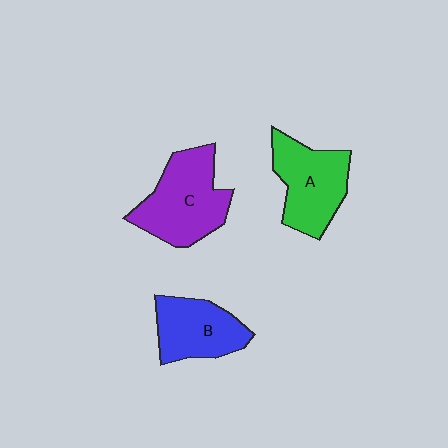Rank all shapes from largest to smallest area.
From largest to smallest: C (purple), A (green), B (blue).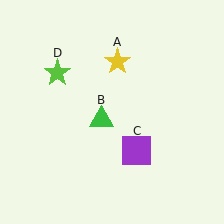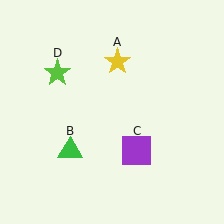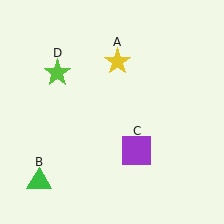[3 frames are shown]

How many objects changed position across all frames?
1 object changed position: green triangle (object B).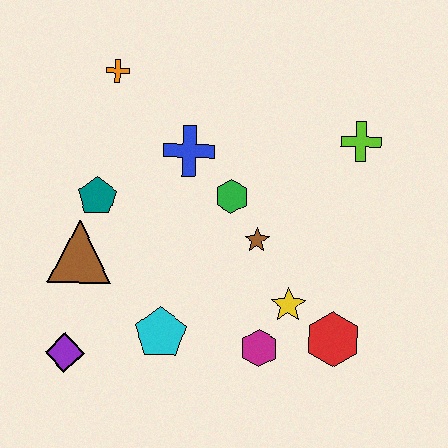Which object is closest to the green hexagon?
The brown star is closest to the green hexagon.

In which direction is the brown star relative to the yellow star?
The brown star is above the yellow star.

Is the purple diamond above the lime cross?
No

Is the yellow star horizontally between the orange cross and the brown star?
No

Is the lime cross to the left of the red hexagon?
No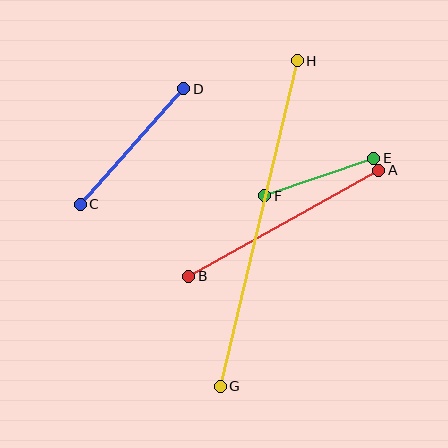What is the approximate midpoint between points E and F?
The midpoint is at approximately (319, 177) pixels.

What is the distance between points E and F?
The distance is approximately 115 pixels.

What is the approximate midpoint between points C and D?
The midpoint is at approximately (132, 146) pixels.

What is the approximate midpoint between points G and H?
The midpoint is at approximately (259, 224) pixels.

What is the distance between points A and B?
The distance is approximately 218 pixels.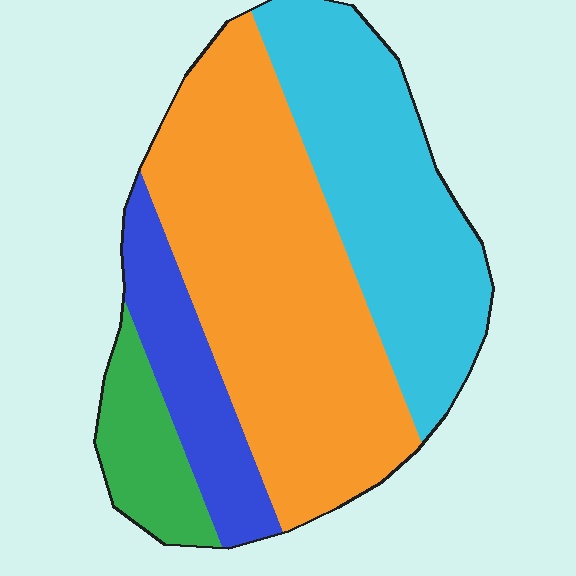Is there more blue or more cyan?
Cyan.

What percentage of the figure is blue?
Blue covers roughly 15% of the figure.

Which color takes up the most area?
Orange, at roughly 45%.